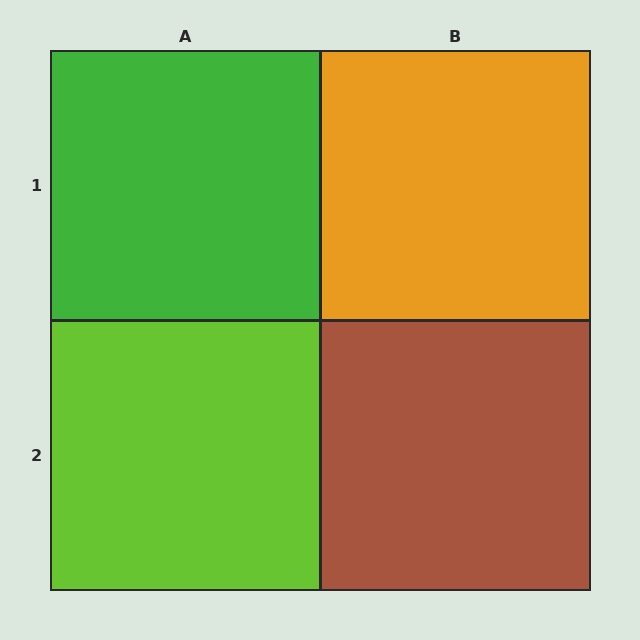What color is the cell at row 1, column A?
Green.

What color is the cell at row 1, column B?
Orange.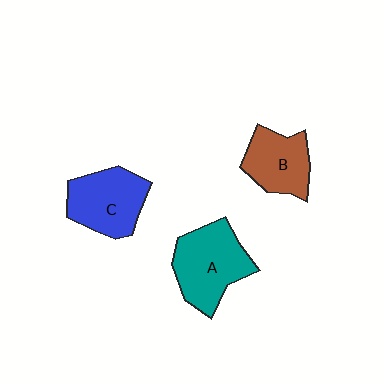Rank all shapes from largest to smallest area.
From largest to smallest: A (teal), C (blue), B (brown).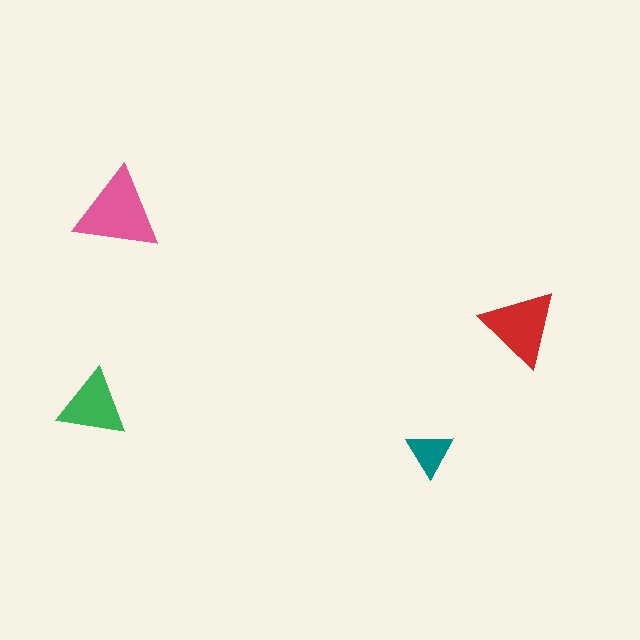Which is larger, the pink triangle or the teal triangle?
The pink one.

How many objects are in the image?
There are 4 objects in the image.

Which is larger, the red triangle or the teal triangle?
The red one.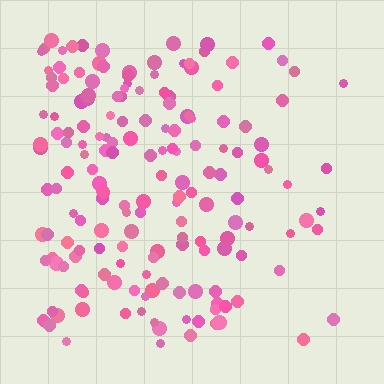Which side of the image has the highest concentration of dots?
The left.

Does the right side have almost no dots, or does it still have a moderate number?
Still a moderate number, just noticeably fewer than the left.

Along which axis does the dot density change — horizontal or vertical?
Horizontal.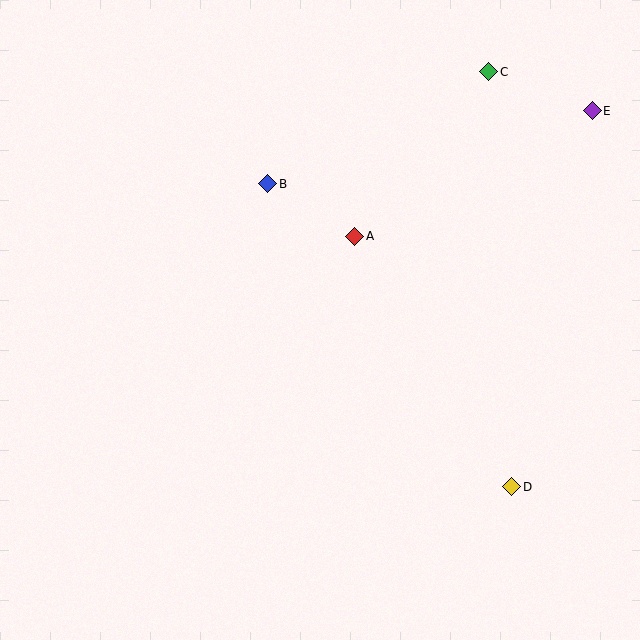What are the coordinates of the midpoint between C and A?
The midpoint between C and A is at (422, 154).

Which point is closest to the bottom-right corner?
Point D is closest to the bottom-right corner.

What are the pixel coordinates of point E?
Point E is at (592, 111).